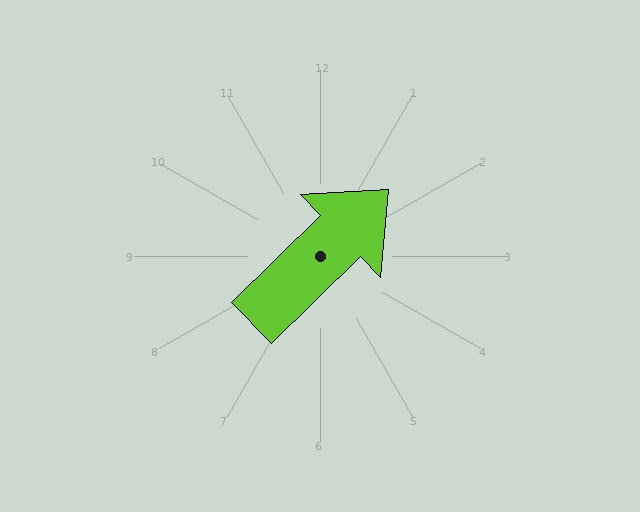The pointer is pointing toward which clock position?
Roughly 2 o'clock.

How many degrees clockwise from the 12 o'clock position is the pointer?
Approximately 46 degrees.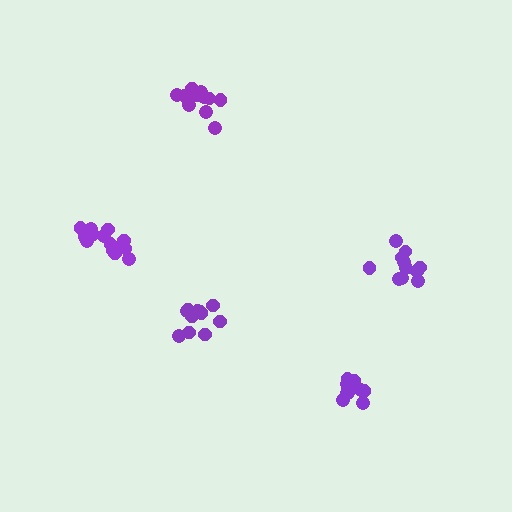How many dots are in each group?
Group 1: 14 dots, Group 2: 12 dots, Group 3: 14 dots, Group 4: 11 dots, Group 5: 15 dots (66 total).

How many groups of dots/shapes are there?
There are 5 groups.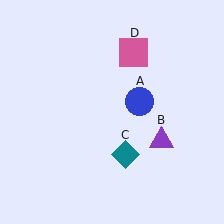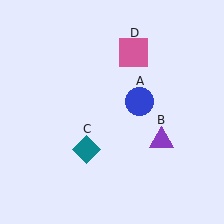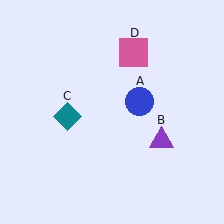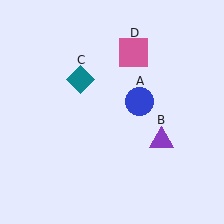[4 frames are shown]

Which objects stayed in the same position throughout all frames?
Blue circle (object A) and purple triangle (object B) and pink square (object D) remained stationary.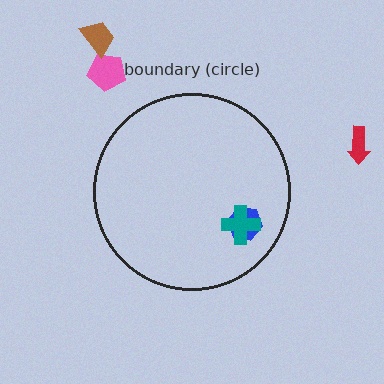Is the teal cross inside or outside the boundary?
Inside.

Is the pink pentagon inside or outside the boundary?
Outside.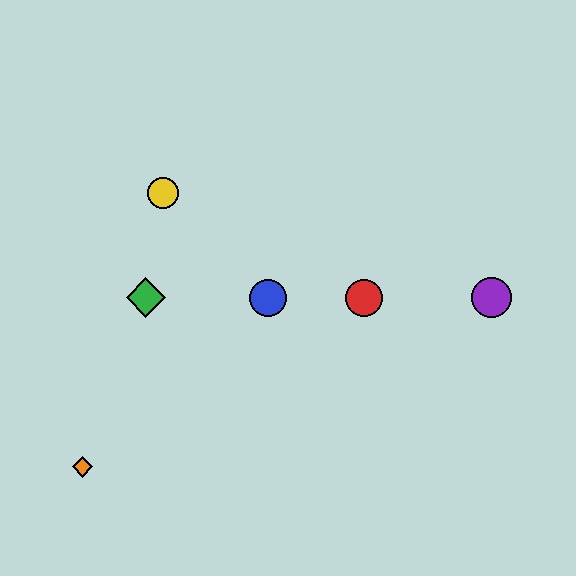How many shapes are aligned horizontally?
4 shapes (the red circle, the blue circle, the green diamond, the purple circle) are aligned horizontally.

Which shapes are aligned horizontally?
The red circle, the blue circle, the green diamond, the purple circle are aligned horizontally.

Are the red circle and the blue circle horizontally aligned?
Yes, both are at y≈298.